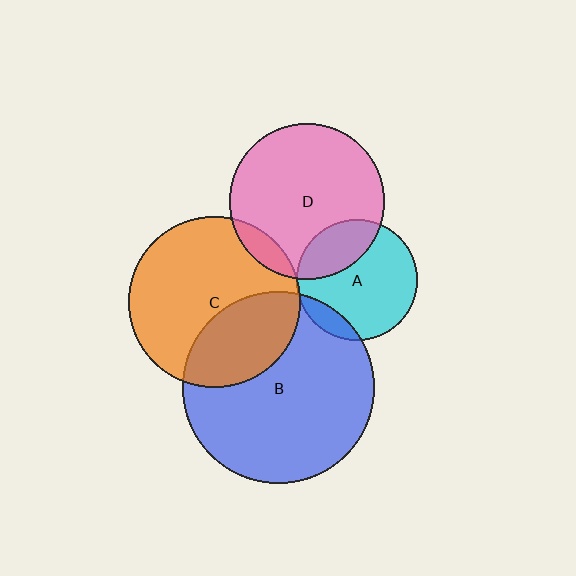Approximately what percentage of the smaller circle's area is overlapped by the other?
Approximately 35%.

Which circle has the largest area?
Circle B (blue).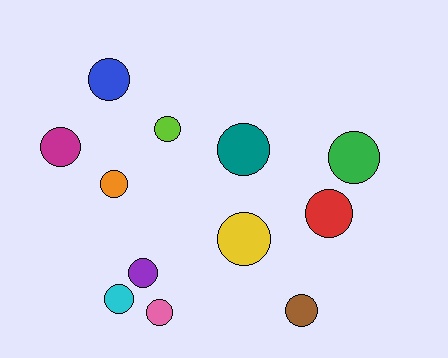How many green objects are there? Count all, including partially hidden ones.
There is 1 green object.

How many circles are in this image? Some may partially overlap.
There are 12 circles.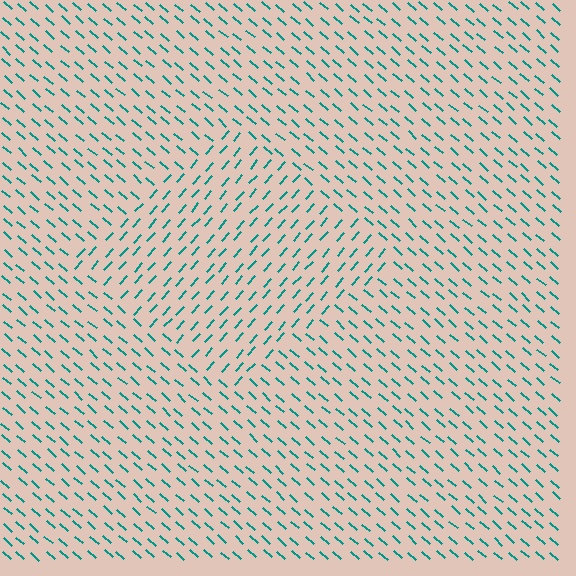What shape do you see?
I see a diamond.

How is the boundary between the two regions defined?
The boundary is defined purely by a change in line orientation (approximately 90 degrees difference). All lines are the same color and thickness.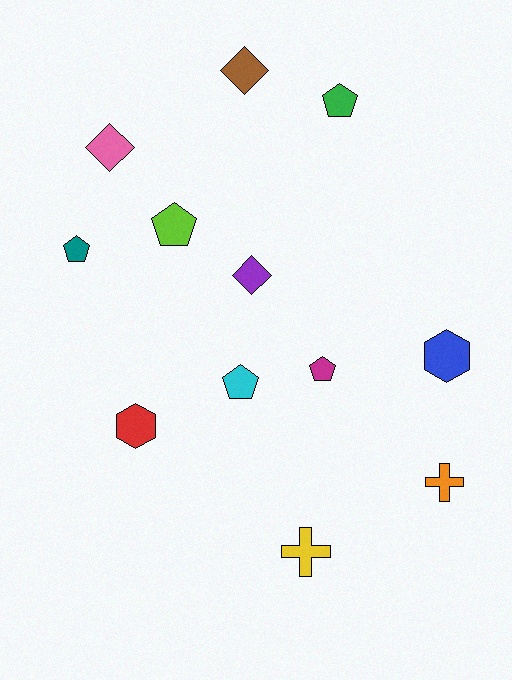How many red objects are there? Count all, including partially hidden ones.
There is 1 red object.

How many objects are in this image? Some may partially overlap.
There are 12 objects.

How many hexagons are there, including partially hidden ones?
There are 2 hexagons.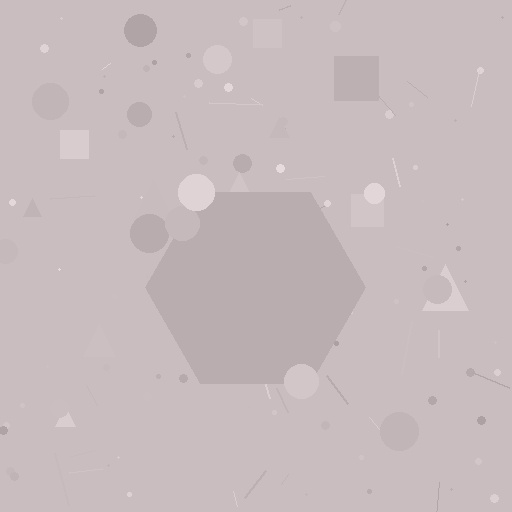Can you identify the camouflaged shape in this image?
The camouflaged shape is a hexagon.